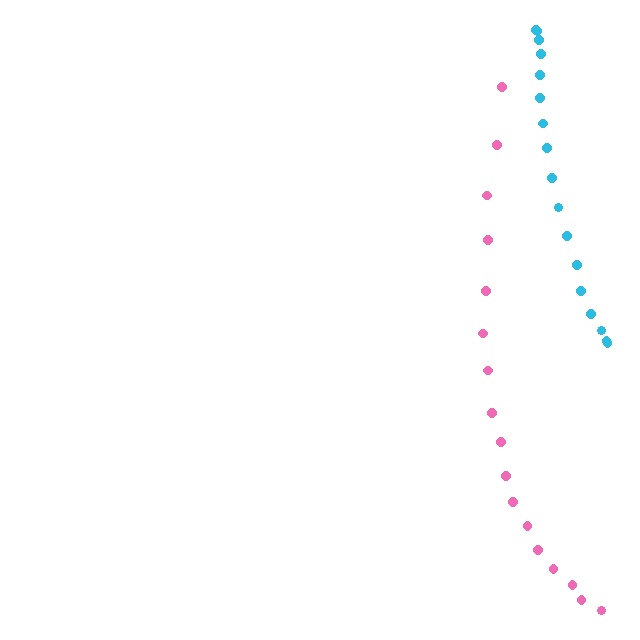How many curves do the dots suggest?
There are 2 distinct paths.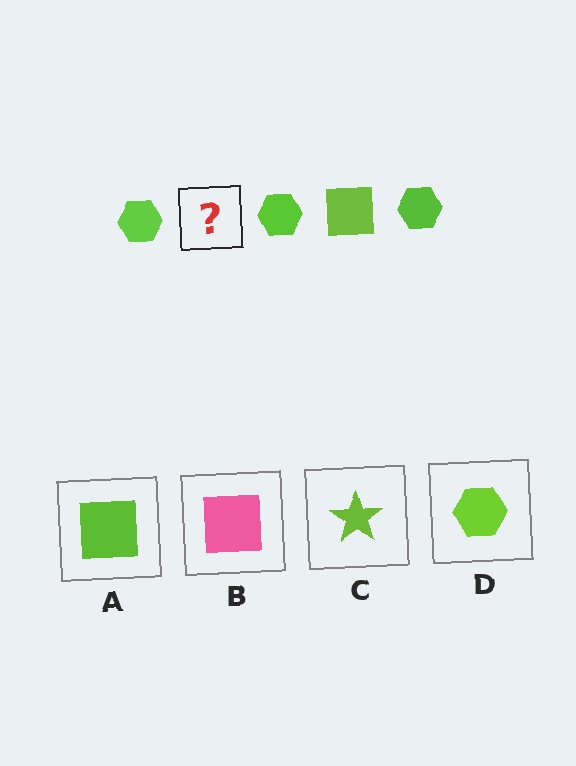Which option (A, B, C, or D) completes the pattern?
A.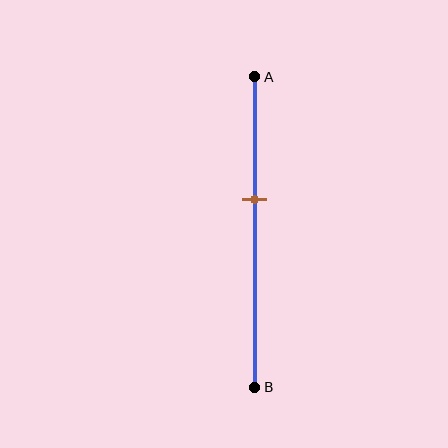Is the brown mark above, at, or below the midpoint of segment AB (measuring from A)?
The brown mark is above the midpoint of segment AB.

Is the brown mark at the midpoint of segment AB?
No, the mark is at about 40% from A, not at the 50% midpoint.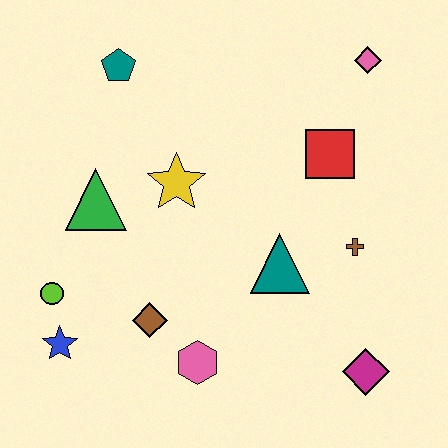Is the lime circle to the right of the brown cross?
No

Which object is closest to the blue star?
The lime circle is closest to the blue star.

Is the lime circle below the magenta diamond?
No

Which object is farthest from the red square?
The blue star is farthest from the red square.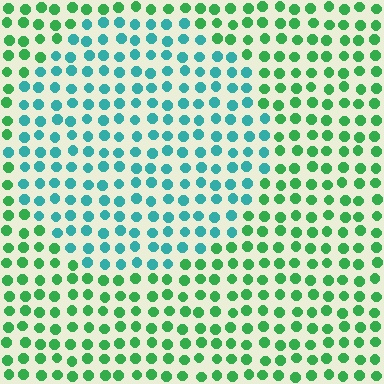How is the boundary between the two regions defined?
The boundary is defined purely by a slight shift in hue (about 45 degrees). Spacing, size, and orientation are identical on both sides.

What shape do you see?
I see a circle.